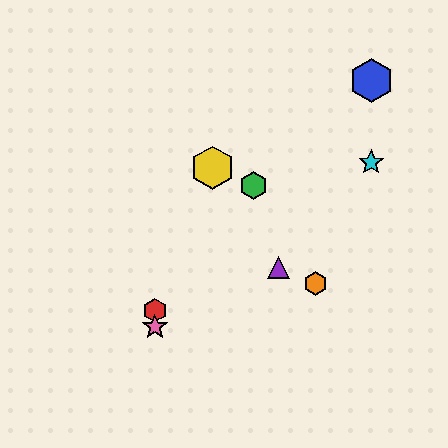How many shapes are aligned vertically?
2 shapes (the red hexagon, the pink star) are aligned vertically.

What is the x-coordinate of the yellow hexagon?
The yellow hexagon is at x≈213.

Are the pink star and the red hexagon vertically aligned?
Yes, both are at x≈155.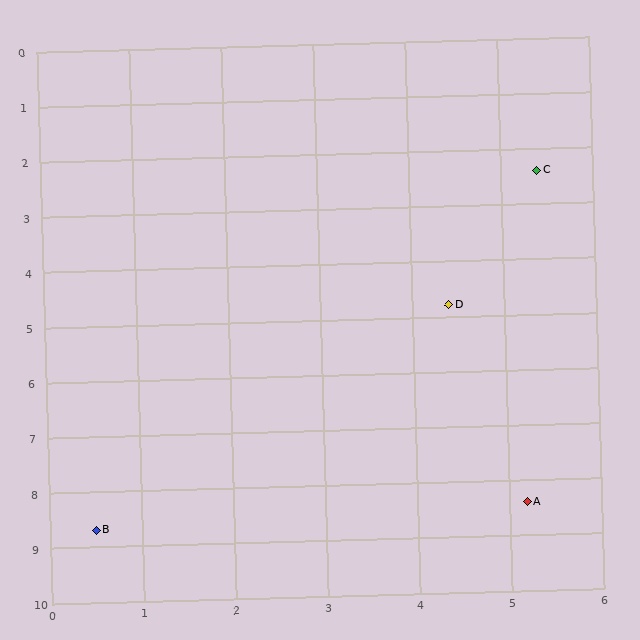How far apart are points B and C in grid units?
Points B and C are about 8.0 grid units apart.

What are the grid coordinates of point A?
Point A is at approximately (5.2, 8.4).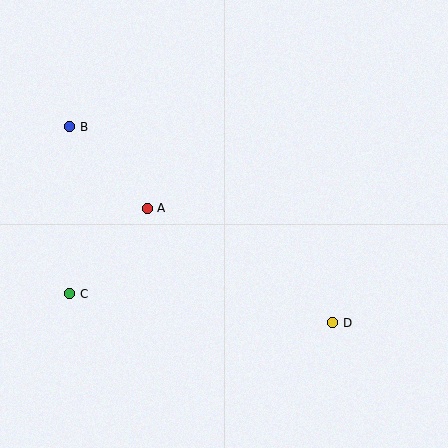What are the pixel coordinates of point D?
Point D is at (333, 323).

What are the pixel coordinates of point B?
Point B is at (70, 127).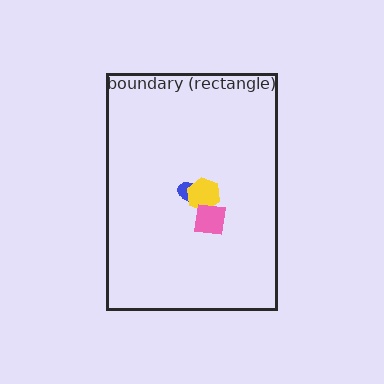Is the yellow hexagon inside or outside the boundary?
Inside.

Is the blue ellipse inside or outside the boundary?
Inside.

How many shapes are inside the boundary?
3 inside, 0 outside.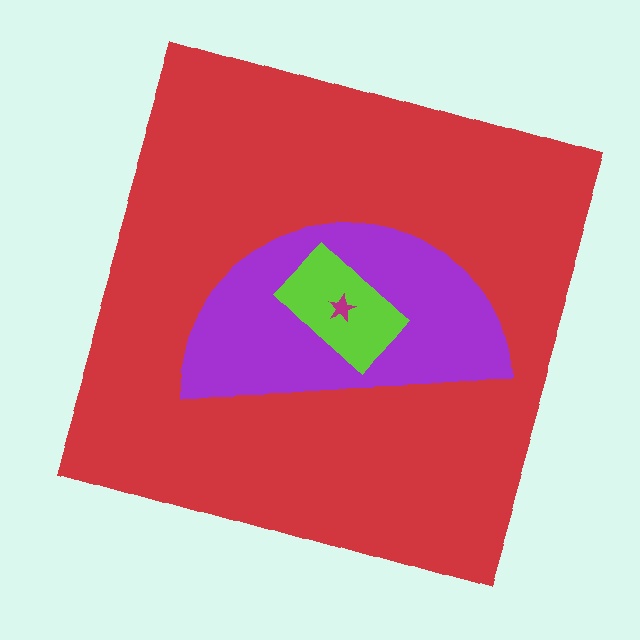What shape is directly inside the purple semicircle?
The lime rectangle.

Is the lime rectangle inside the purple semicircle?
Yes.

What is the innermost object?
The magenta star.